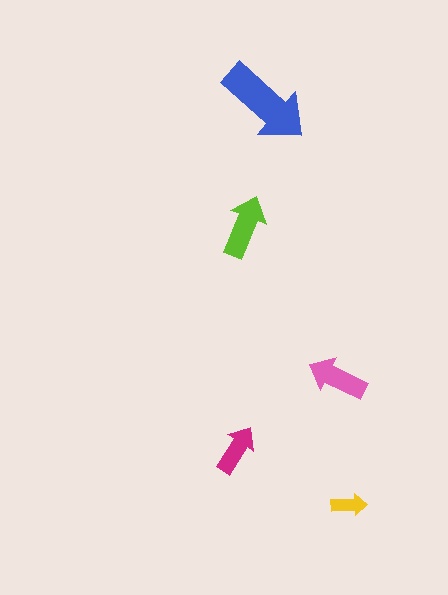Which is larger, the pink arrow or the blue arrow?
The blue one.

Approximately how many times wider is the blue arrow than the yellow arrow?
About 2.5 times wider.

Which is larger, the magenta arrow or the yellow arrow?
The magenta one.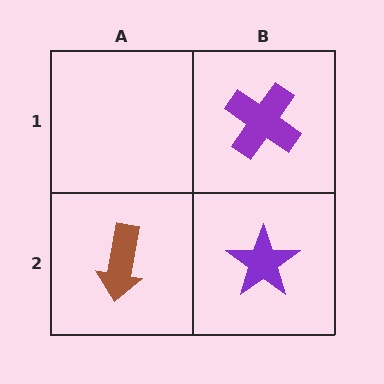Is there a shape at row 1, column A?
No, that cell is empty.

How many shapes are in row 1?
1 shape.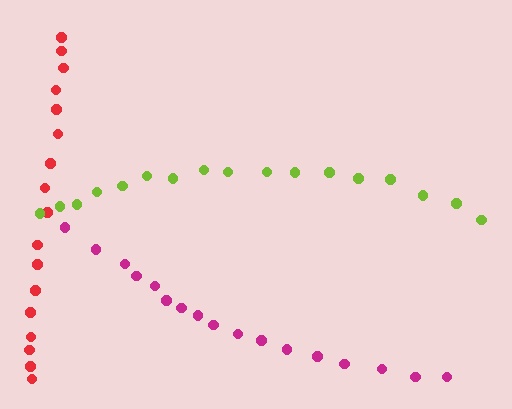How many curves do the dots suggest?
There are 3 distinct paths.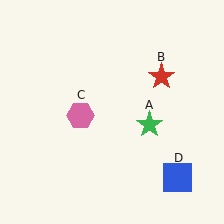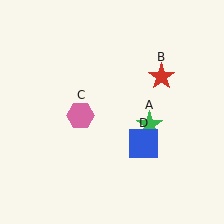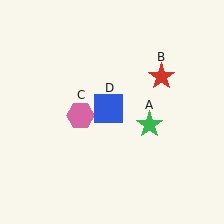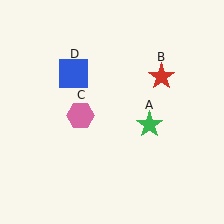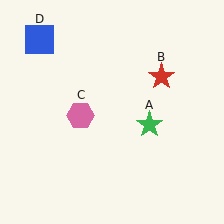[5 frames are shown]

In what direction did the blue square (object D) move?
The blue square (object D) moved up and to the left.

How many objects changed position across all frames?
1 object changed position: blue square (object D).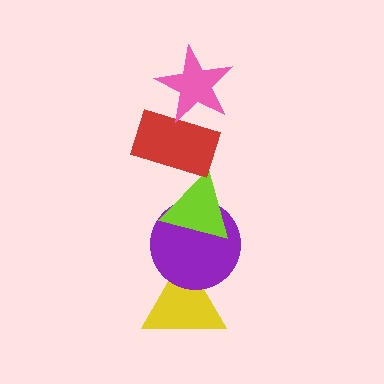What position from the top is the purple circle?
The purple circle is 4th from the top.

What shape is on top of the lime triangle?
The red rectangle is on top of the lime triangle.